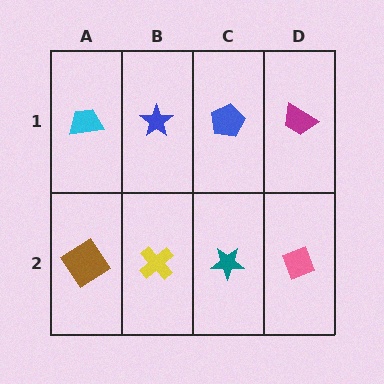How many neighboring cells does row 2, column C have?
3.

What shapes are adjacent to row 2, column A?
A cyan trapezoid (row 1, column A), a yellow cross (row 2, column B).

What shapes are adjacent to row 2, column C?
A blue pentagon (row 1, column C), a yellow cross (row 2, column B), a pink diamond (row 2, column D).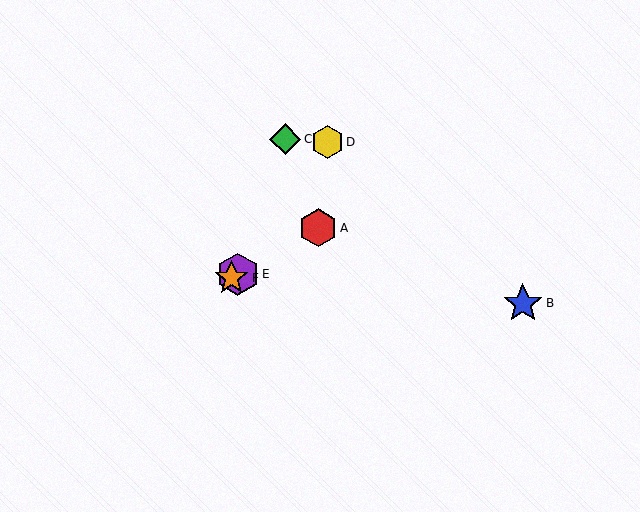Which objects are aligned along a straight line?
Objects A, E, F are aligned along a straight line.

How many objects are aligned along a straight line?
3 objects (A, E, F) are aligned along a straight line.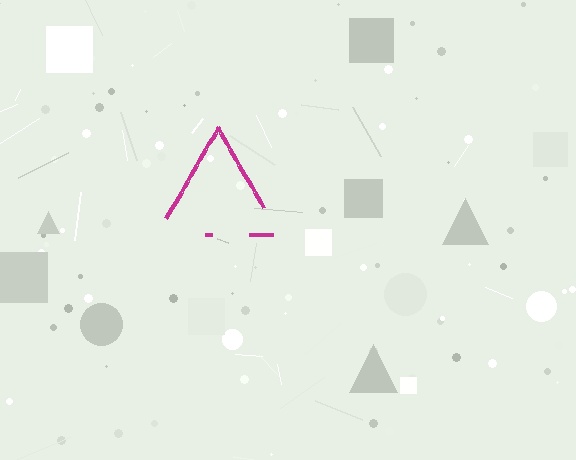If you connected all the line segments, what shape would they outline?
They would outline a triangle.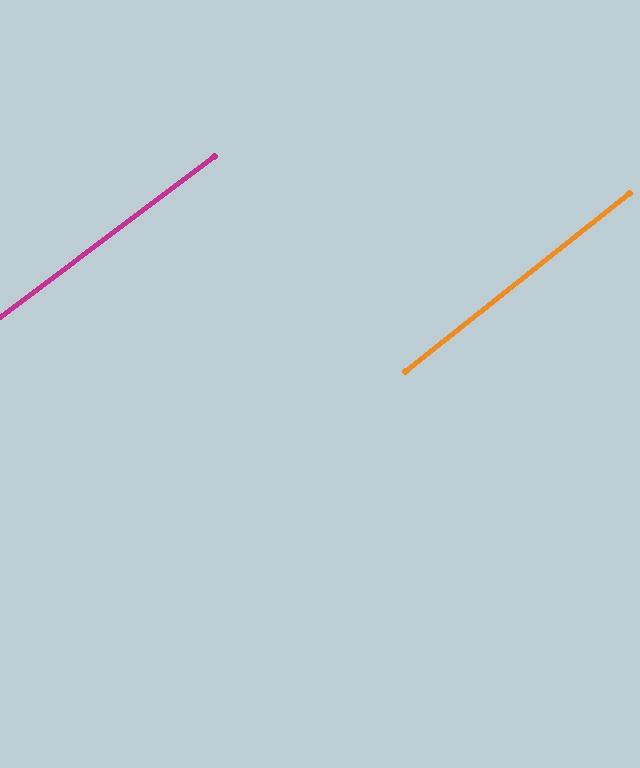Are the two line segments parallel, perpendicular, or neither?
Parallel — their directions differ by only 1.6°.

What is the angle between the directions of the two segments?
Approximately 2 degrees.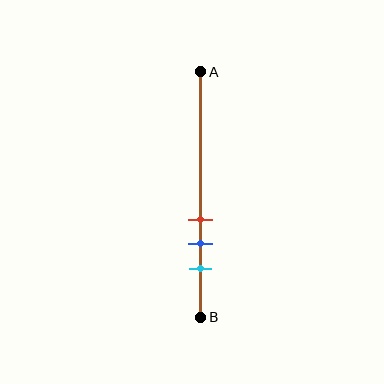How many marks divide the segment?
There are 3 marks dividing the segment.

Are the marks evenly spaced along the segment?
Yes, the marks are approximately evenly spaced.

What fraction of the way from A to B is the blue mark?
The blue mark is approximately 70% (0.7) of the way from A to B.